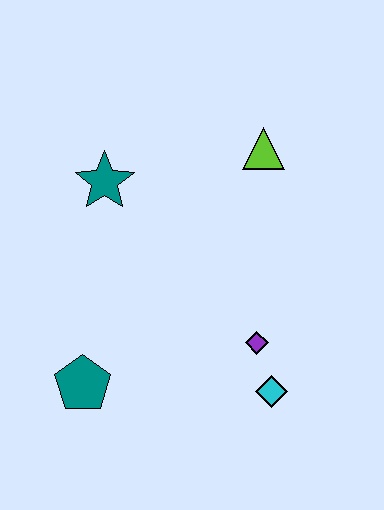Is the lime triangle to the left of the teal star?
No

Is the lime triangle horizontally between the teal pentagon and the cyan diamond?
Yes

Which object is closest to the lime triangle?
The teal star is closest to the lime triangle.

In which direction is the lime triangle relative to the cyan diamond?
The lime triangle is above the cyan diamond.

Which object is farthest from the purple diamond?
The teal star is farthest from the purple diamond.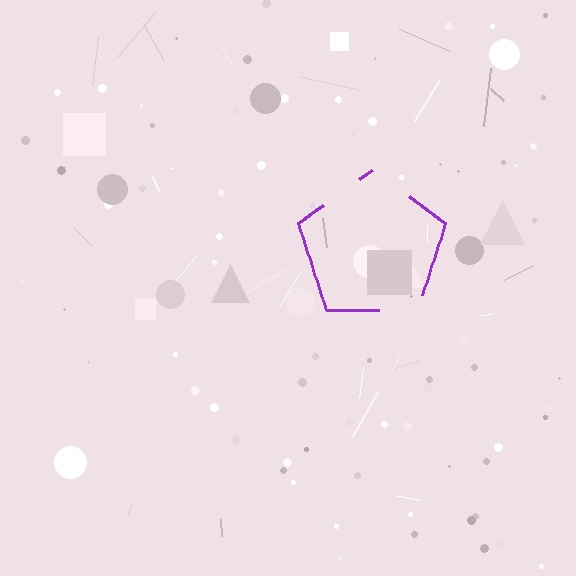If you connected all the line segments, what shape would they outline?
They would outline a pentagon.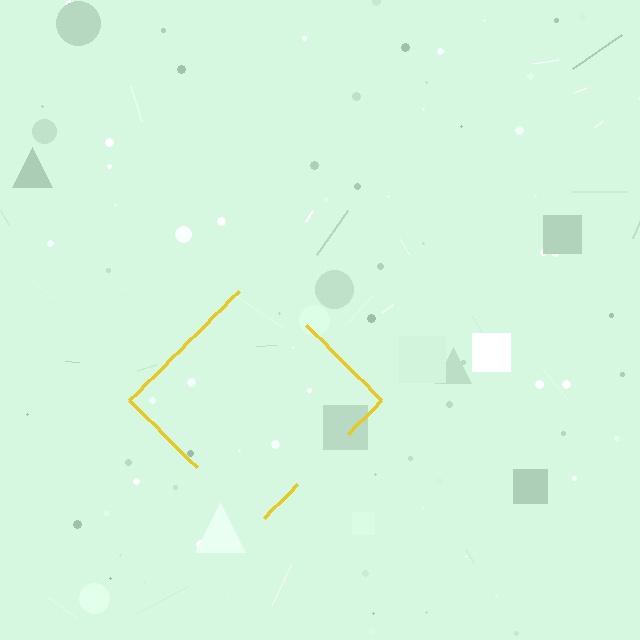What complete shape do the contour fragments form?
The contour fragments form a diamond.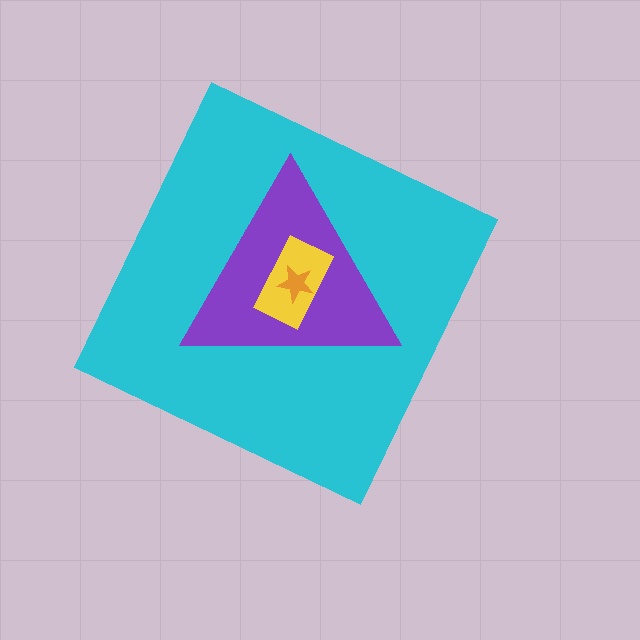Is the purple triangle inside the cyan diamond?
Yes.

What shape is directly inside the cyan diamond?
The purple triangle.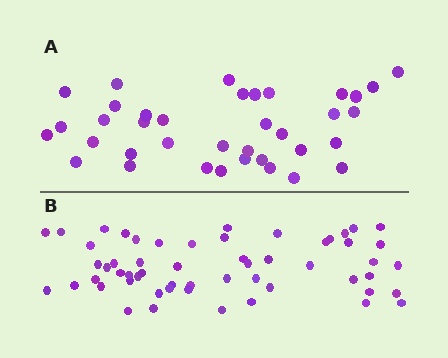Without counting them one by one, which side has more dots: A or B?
Region B (the bottom region) has more dots.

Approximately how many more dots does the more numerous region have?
Region B has approximately 20 more dots than region A.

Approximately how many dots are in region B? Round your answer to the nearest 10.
About 60 dots. (The exact count is 56, which rounds to 60.)